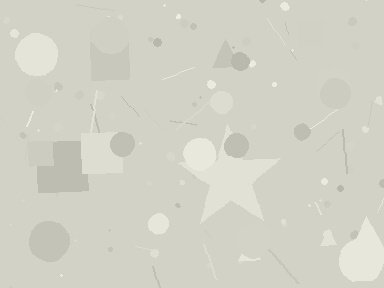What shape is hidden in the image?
A star is hidden in the image.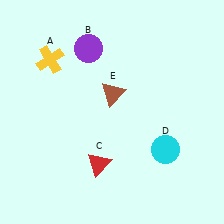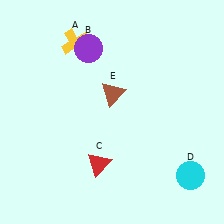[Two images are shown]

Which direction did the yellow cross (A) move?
The yellow cross (A) moved right.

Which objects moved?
The objects that moved are: the yellow cross (A), the cyan circle (D).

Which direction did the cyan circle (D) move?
The cyan circle (D) moved down.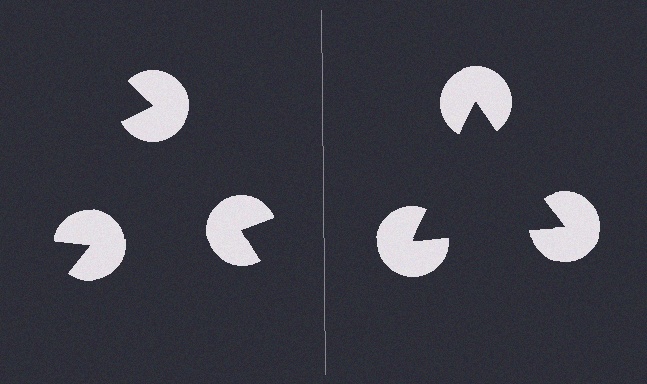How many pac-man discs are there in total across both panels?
6 — 3 on each side.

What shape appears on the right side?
An illusory triangle.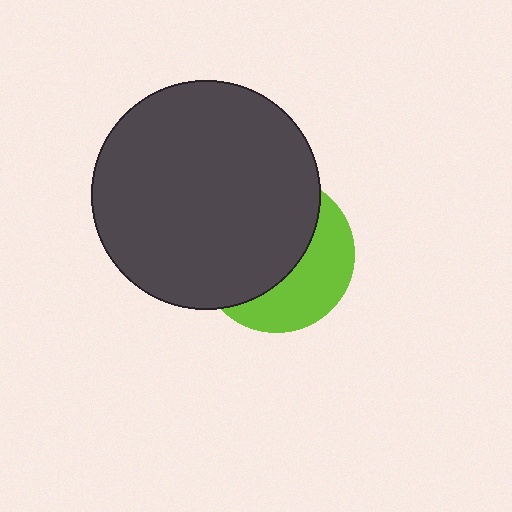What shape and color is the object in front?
The object in front is a dark gray circle.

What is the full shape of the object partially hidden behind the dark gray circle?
The partially hidden object is a lime circle.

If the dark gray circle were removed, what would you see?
You would see the complete lime circle.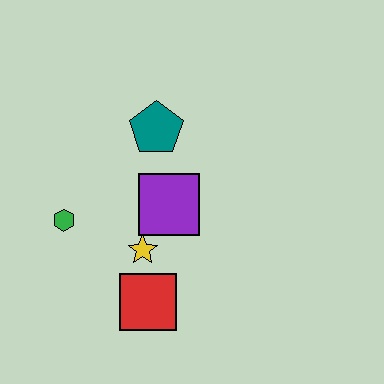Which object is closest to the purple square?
The yellow star is closest to the purple square.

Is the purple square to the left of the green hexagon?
No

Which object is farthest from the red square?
The teal pentagon is farthest from the red square.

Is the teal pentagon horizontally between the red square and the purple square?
Yes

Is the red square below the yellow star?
Yes